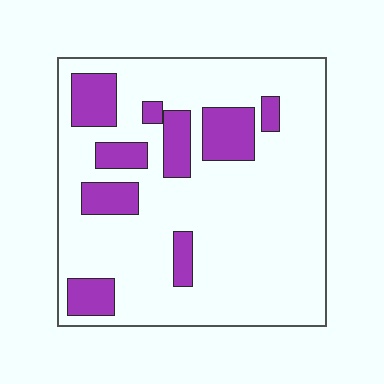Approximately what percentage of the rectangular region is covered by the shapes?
Approximately 20%.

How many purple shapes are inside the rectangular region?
9.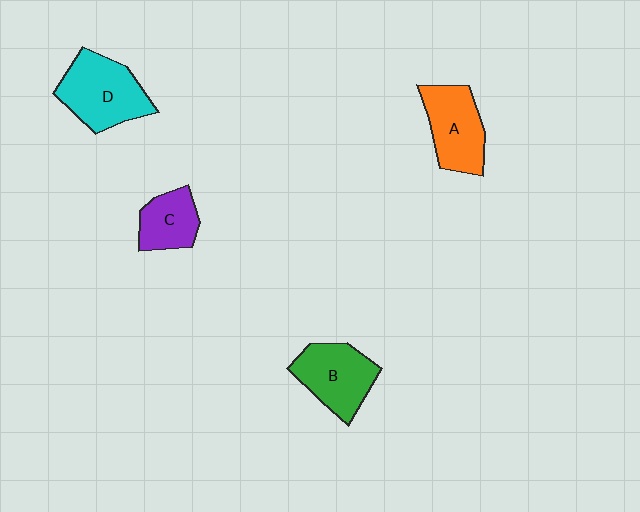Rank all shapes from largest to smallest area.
From largest to smallest: D (cyan), B (green), A (orange), C (purple).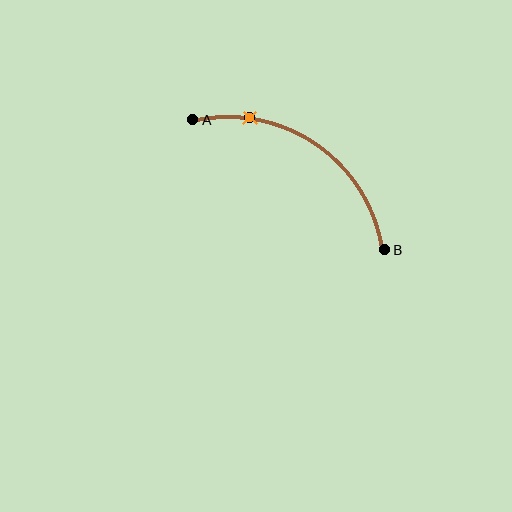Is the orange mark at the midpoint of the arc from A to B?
No. The orange mark lies on the arc but is closer to endpoint A. The arc midpoint would be at the point on the curve equidistant along the arc from both A and B.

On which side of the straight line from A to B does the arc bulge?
The arc bulges above and to the right of the straight line connecting A and B.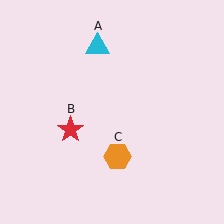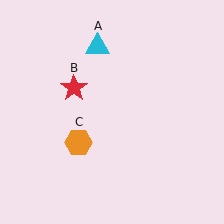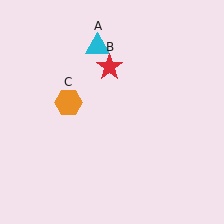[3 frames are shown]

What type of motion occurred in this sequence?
The red star (object B), orange hexagon (object C) rotated clockwise around the center of the scene.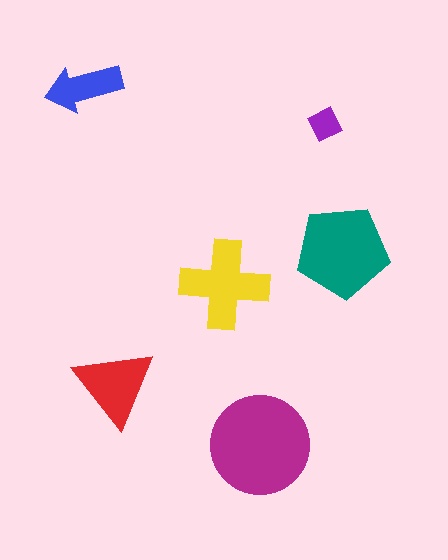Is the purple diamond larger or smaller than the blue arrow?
Smaller.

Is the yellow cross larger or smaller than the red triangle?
Larger.